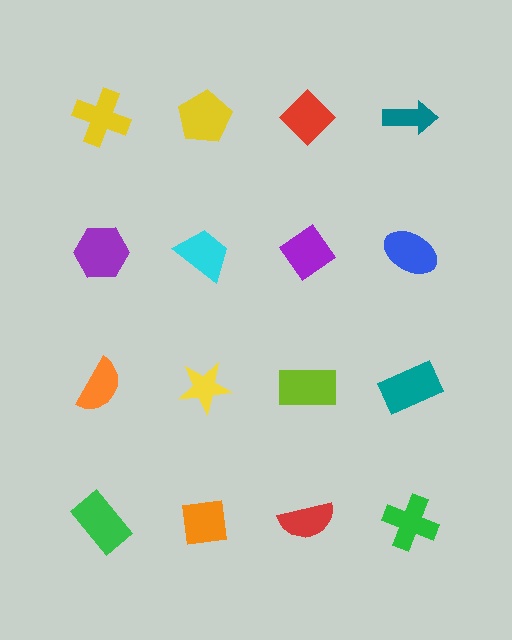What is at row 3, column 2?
A yellow star.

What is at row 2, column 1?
A purple hexagon.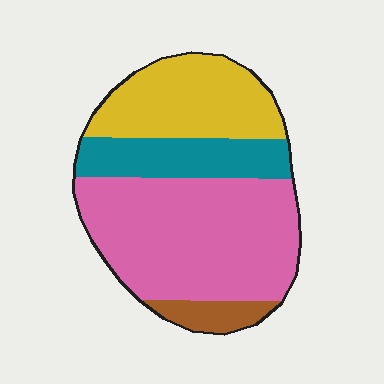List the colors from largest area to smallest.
From largest to smallest: pink, yellow, teal, brown.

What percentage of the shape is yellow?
Yellow covers 26% of the shape.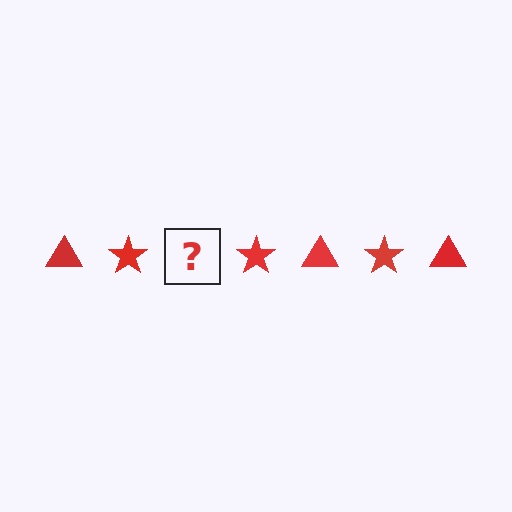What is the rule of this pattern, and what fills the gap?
The rule is that the pattern cycles through triangle, star shapes in red. The gap should be filled with a red triangle.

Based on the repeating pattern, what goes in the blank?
The blank should be a red triangle.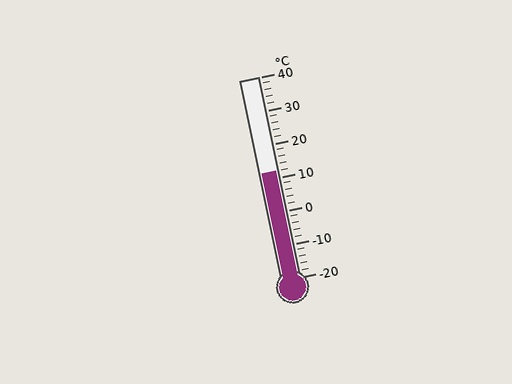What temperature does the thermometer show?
The thermometer shows approximately 12°C.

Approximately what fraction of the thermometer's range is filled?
The thermometer is filled to approximately 55% of its range.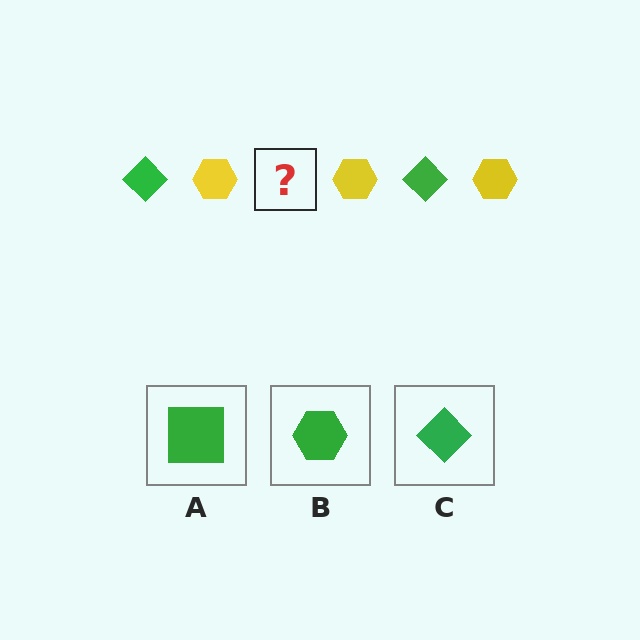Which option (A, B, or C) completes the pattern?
C.